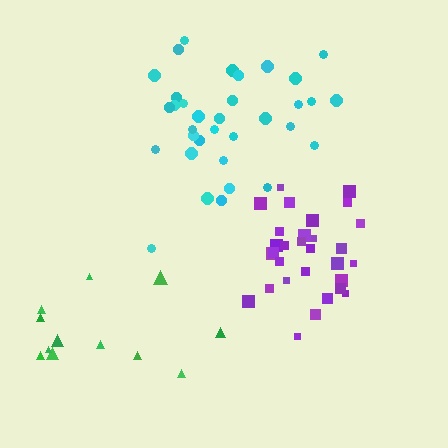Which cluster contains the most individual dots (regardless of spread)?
Cyan (34).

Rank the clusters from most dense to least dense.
purple, cyan, green.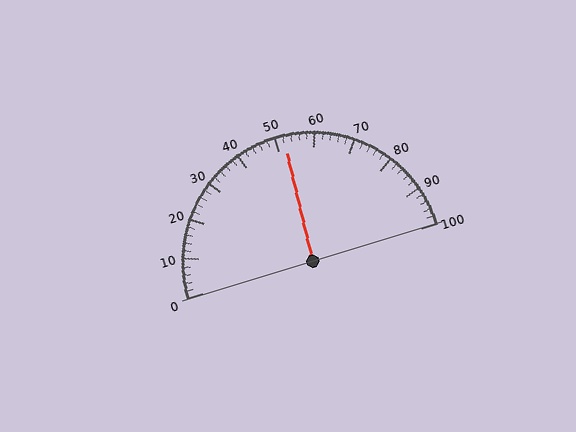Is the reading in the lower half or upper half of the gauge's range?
The reading is in the upper half of the range (0 to 100).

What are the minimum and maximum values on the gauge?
The gauge ranges from 0 to 100.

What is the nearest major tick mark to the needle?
The nearest major tick mark is 50.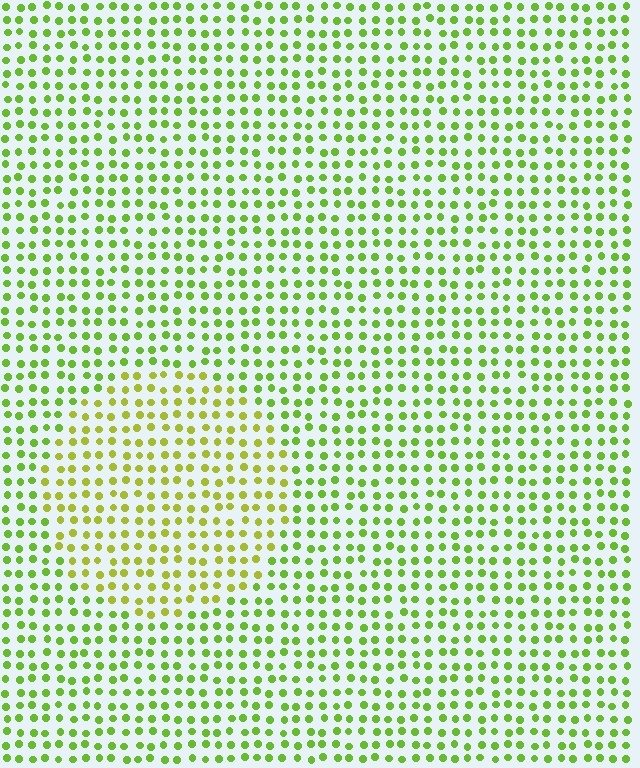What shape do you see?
I see a circle.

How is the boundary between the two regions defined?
The boundary is defined purely by a slight shift in hue (about 27 degrees). Spacing, size, and orientation are identical on both sides.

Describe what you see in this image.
The image is filled with small lime elements in a uniform arrangement. A circle-shaped region is visible where the elements are tinted to a slightly different hue, forming a subtle color boundary.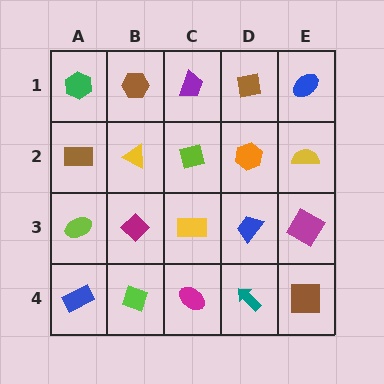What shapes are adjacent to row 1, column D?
An orange hexagon (row 2, column D), a purple trapezoid (row 1, column C), a blue ellipse (row 1, column E).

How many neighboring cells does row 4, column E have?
2.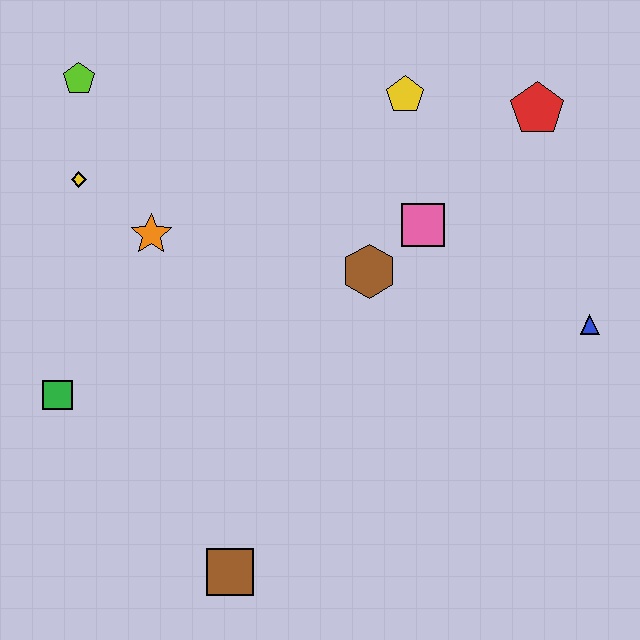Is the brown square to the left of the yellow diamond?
No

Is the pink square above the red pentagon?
No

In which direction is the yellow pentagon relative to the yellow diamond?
The yellow pentagon is to the right of the yellow diamond.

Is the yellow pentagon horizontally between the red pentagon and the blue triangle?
No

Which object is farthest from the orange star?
The blue triangle is farthest from the orange star.